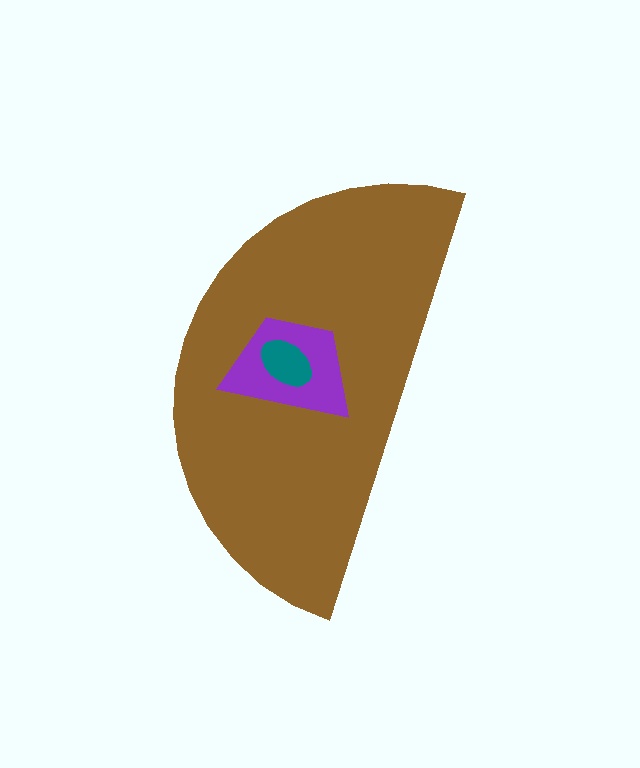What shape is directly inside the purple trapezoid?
The teal ellipse.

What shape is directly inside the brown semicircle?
The purple trapezoid.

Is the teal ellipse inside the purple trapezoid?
Yes.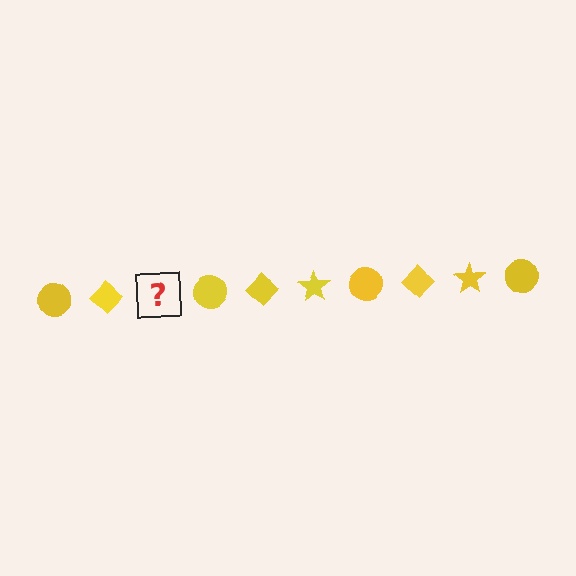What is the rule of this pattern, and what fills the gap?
The rule is that the pattern cycles through circle, diamond, star shapes in yellow. The gap should be filled with a yellow star.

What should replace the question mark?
The question mark should be replaced with a yellow star.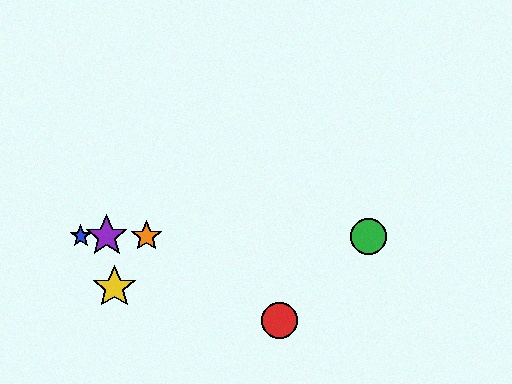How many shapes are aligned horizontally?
4 shapes (the blue star, the green circle, the purple star, the orange star) are aligned horizontally.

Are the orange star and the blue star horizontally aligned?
Yes, both are at y≈236.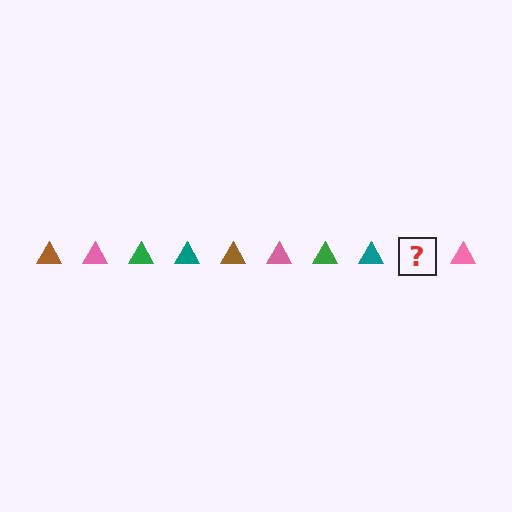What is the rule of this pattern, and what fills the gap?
The rule is that the pattern cycles through brown, pink, green, teal triangles. The gap should be filled with a brown triangle.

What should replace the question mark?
The question mark should be replaced with a brown triangle.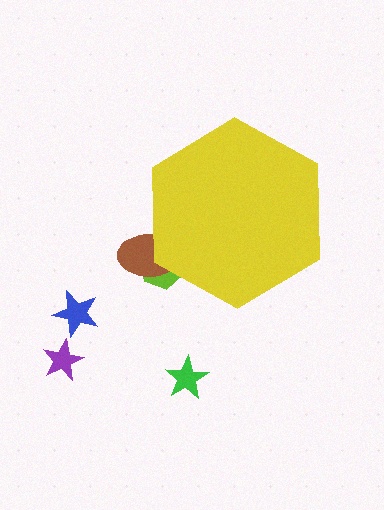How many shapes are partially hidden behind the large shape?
2 shapes are partially hidden.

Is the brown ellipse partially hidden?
Yes, the brown ellipse is partially hidden behind the yellow hexagon.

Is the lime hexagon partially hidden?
Yes, the lime hexagon is partially hidden behind the yellow hexagon.